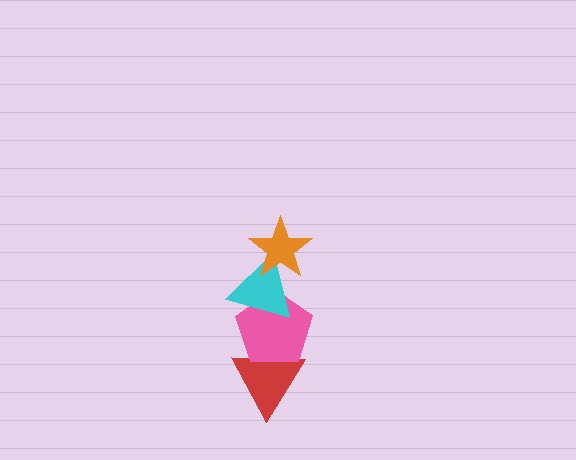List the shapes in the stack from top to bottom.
From top to bottom: the orange star, the cyan triangle, the pink pentagon, the red triangle.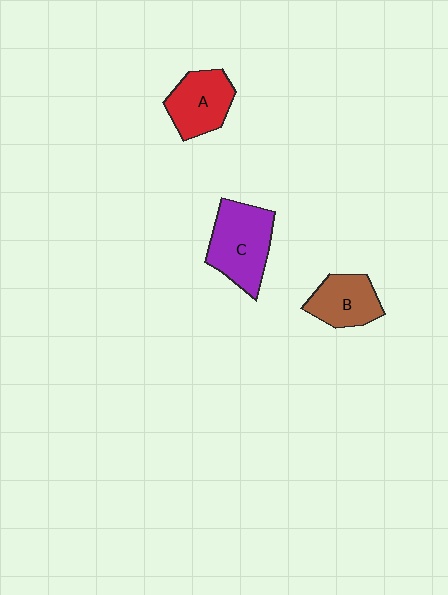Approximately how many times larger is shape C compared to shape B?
Approximately 1.4 times.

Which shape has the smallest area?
Shape B (brown).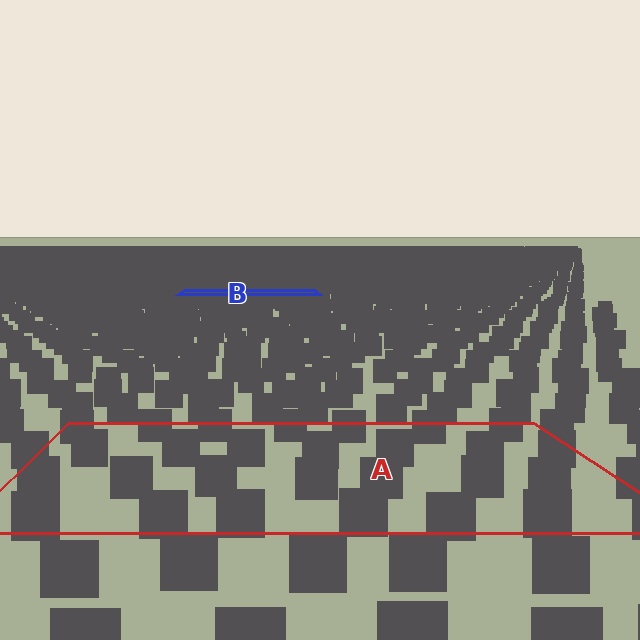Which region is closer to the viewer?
Region A is closer. The texture elements there are larger and more spread out.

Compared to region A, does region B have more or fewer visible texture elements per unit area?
Region B has more texture elements per unit area — they are packed more densely because it is farther away.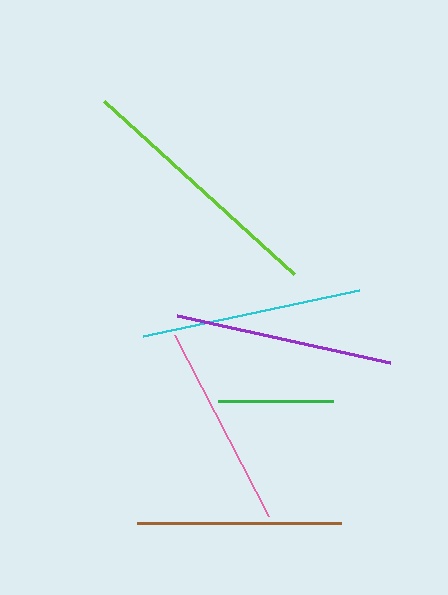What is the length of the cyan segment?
The cyan segment is approximately 221 pixels long.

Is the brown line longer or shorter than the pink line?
The pink line is longer than the brown line.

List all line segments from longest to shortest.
From longest to shortest: lime, cyan, purple, pink, brown, green.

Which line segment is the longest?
The lime line is the longest at approximately 257 pixels.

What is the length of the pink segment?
The pink segment is approximately 204 pixels long.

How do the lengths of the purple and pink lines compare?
The purple and pink lines are approximately the same length.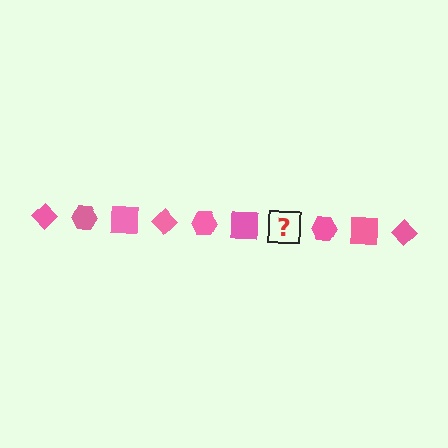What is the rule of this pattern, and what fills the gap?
The rule is that the pattern cycles through diamond, hexagon, square shapes in pink. The gap should be filled with a pink diamond.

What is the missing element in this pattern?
The missing element is a pink diamond.